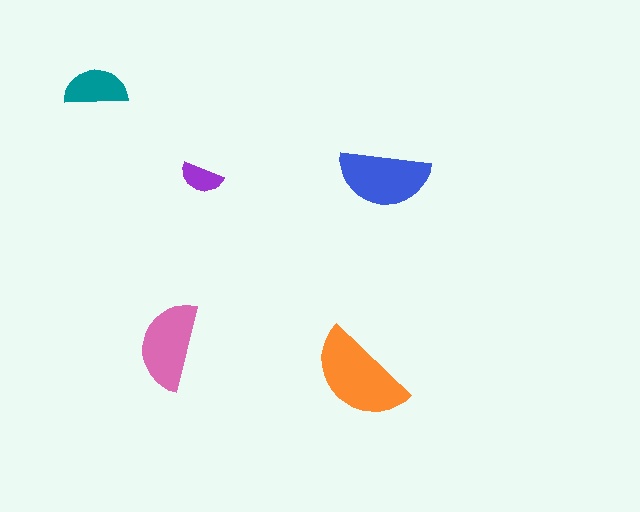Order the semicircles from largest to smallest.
the orange one, the blue one, the pink one, the teal one, the purple one.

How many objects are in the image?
There are 5 objects in the image.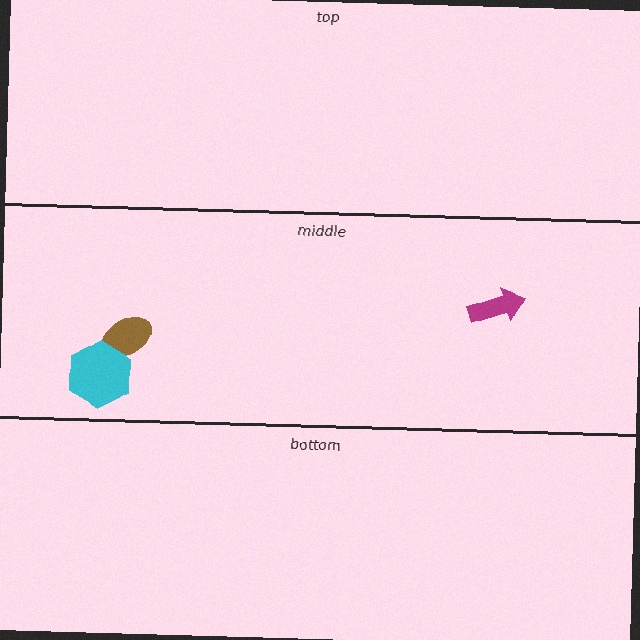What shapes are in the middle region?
The brown ellipse, the cyan hexagon, the magenta arrow.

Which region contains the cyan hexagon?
The middle region.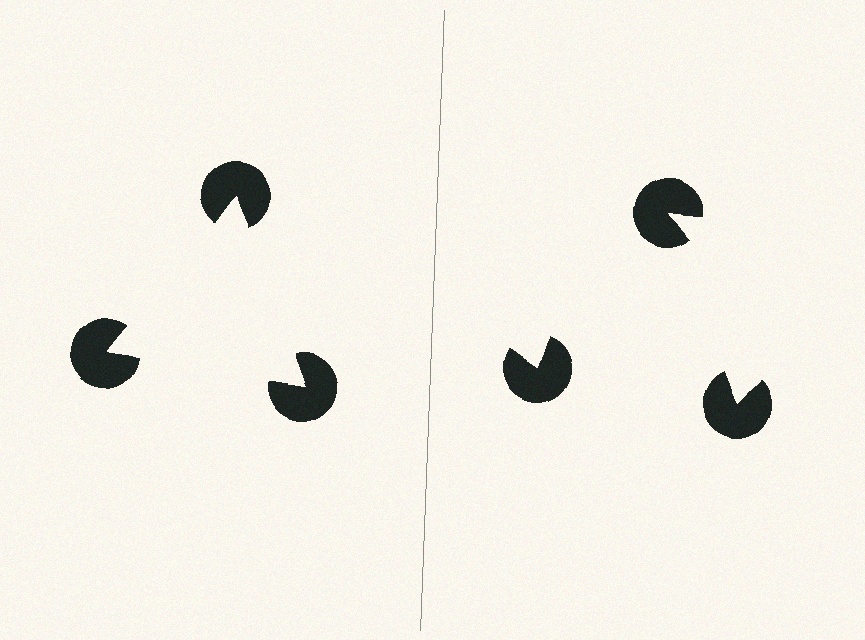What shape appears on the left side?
An illusory triangle.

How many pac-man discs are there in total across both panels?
6 — 3 on each side.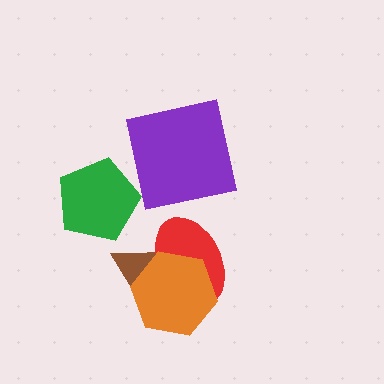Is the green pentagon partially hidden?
No, no other shape covers it.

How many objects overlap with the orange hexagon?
2 objects overlap with the orange hexagon.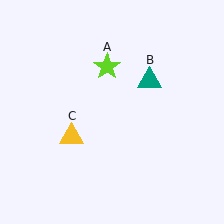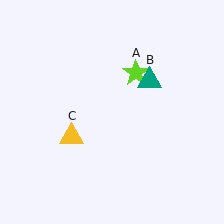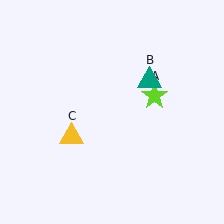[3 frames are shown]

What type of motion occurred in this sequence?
The lime star (object A) rotated clockwise around the center of the scene.